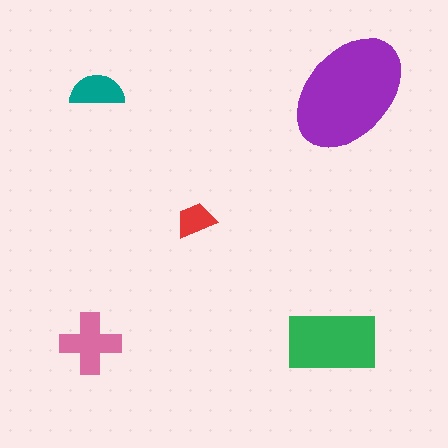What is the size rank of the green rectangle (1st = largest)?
2nd.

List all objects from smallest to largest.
The red trapezoid, the teal semicircle, the pink cross, the green rectangle, the purple ellipse.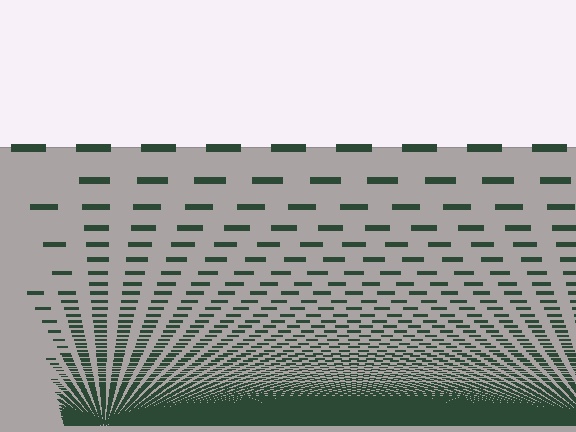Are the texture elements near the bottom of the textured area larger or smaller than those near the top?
Smaller. The gradient is inverted — elements near the bottom are smaller and denser.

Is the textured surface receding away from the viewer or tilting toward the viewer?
The surface appears to tilt toward the viewer. Texture elements get larger and sparser toward the top.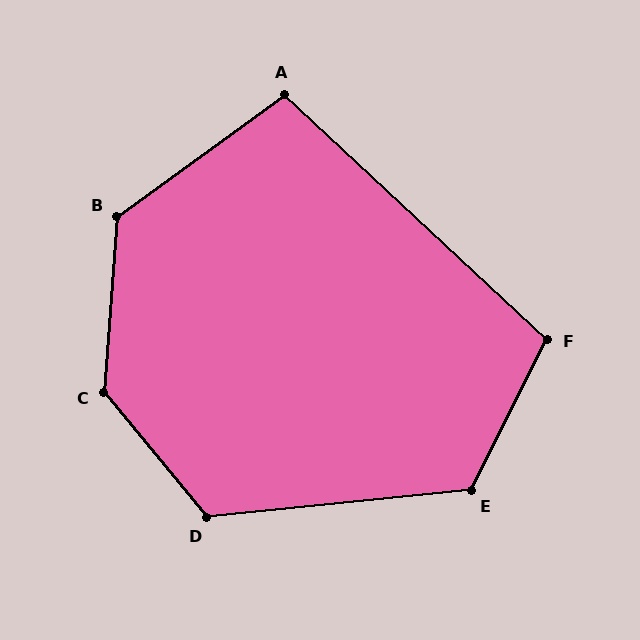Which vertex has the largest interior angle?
C, at approximately 136 degrees.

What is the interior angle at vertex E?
Approximately 123 degrees (obtuse).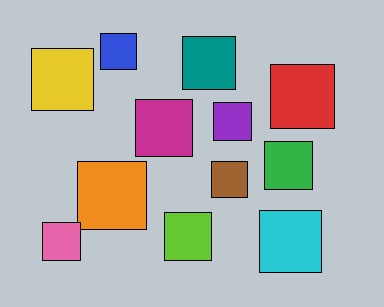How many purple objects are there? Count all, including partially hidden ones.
There is 1 purple object.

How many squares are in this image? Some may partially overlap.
There are 12 squares.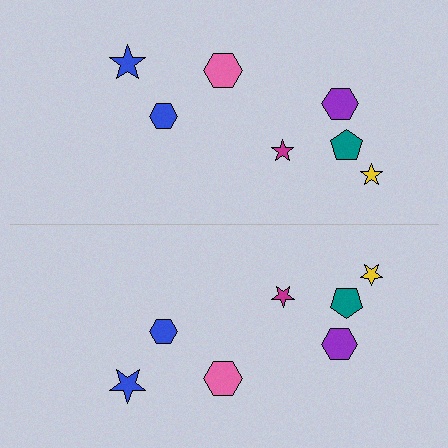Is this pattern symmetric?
Yes, this pattern has bilateral (reflection) symmetry.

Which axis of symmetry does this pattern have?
The pattern has a horizontal axis of symmetry running through the center of the image.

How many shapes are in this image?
There are 14 shapes in this image.